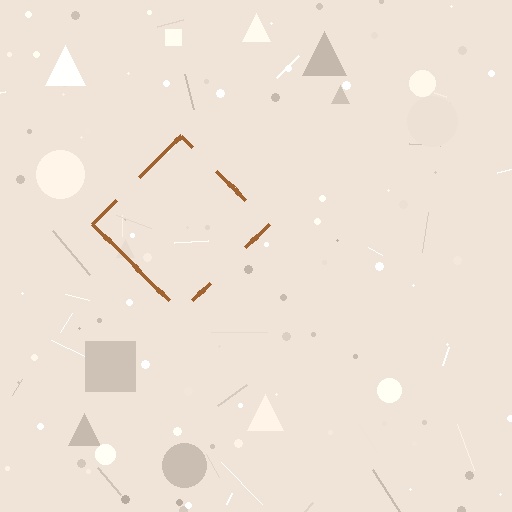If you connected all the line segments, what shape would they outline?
They would outline a diamond.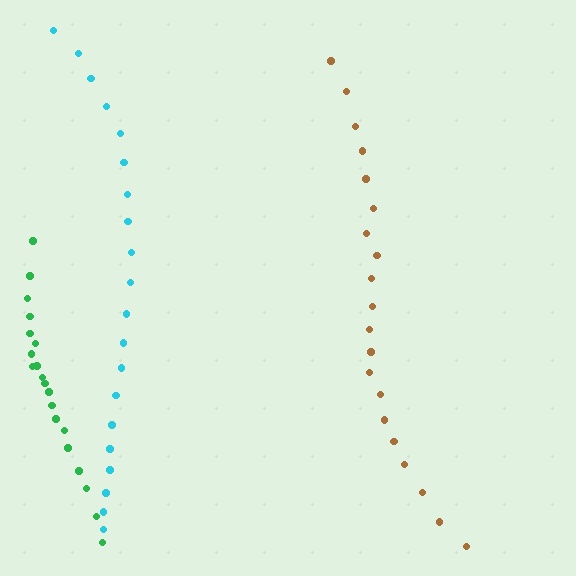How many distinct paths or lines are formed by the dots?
There are 3 distinct paths.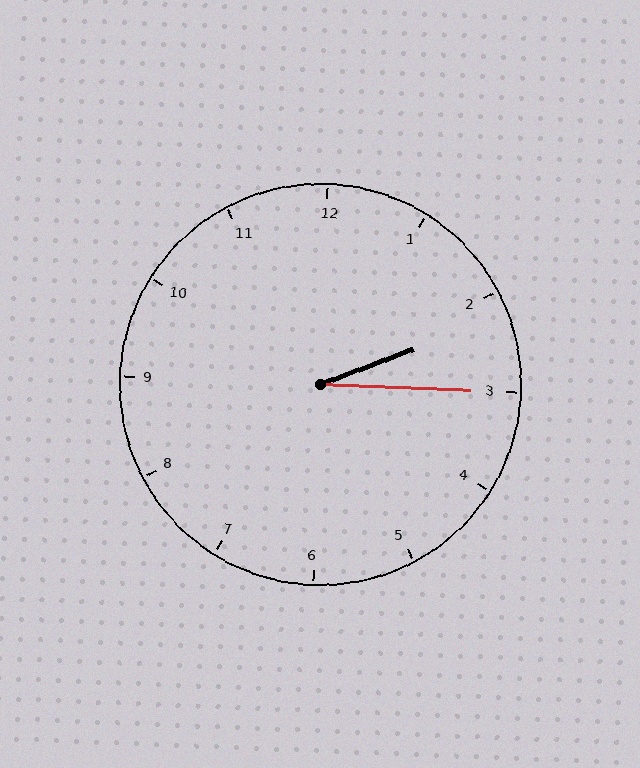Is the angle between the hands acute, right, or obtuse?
It is acute.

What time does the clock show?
2:15.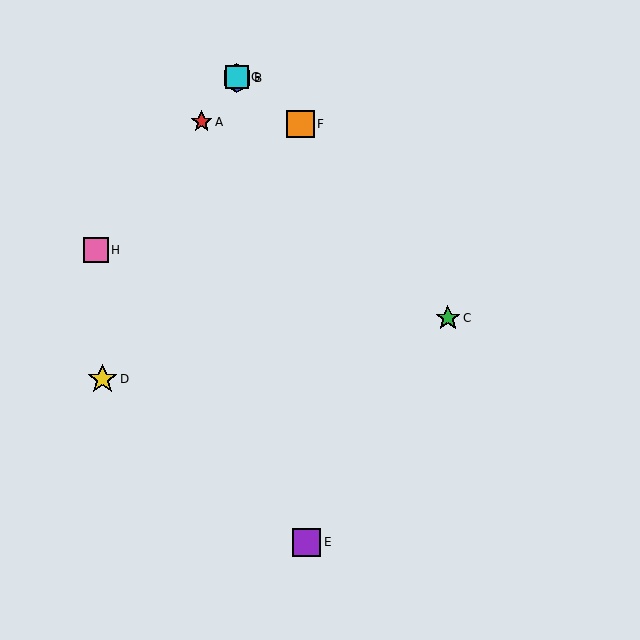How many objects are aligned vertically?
2 objects (B, G) are aligned vertically.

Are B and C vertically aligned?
No, B is at x≈237 and C is at x≈448.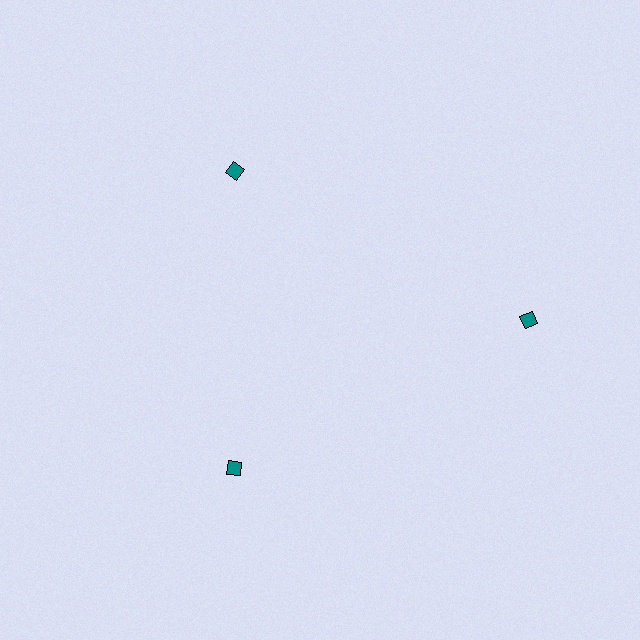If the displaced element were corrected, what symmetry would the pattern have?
It would have 3-fold rotational symmetry — the pattern would map onto itself every 120 degrees.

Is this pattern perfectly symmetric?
No. The 3 teal diamonds are arranged in a ring, but one element near the 3 o'clock position is pushed outward from the center, breaking the 3-fold rotational symmetry.